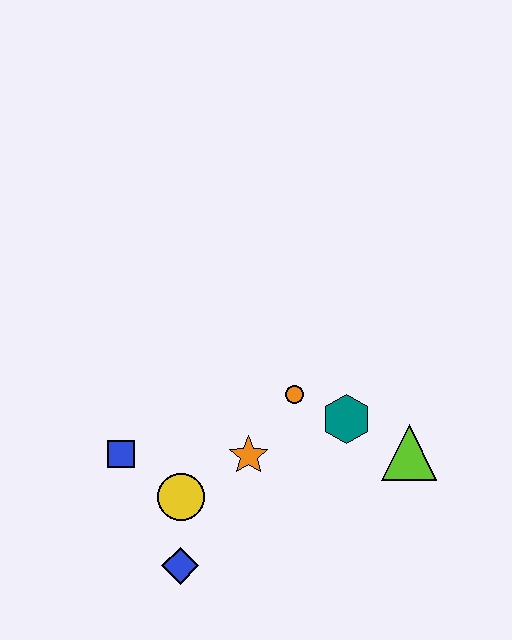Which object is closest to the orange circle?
The teal hexagon is closest to the orange circle.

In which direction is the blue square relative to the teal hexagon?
The blue square is to the left of the teal hexagon.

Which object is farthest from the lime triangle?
The blue square is farthest from the lime triangle.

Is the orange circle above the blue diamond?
Yes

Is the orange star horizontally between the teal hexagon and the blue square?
Yes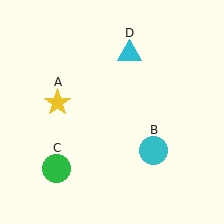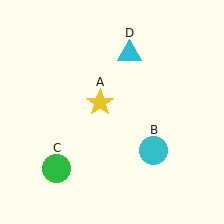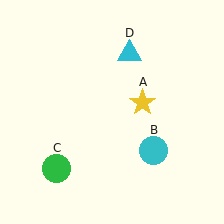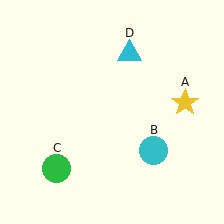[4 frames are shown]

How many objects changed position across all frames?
1 object changed position: yellow star (object A).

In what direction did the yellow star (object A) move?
The yellow star (object A) moved right.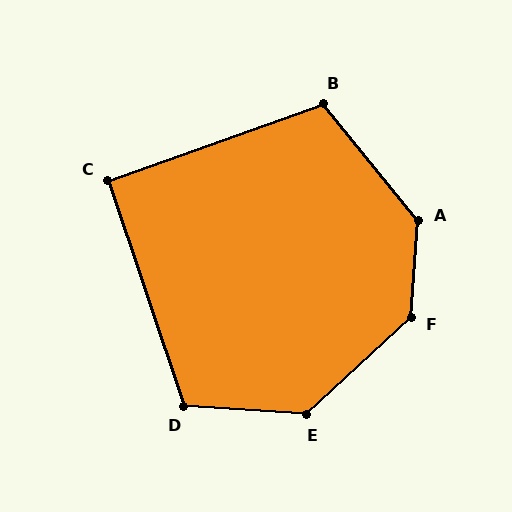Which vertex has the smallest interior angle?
C, at approximately 91 degrees.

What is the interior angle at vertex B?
Approximately 110 degrees (obtuse).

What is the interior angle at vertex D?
Approximately 113 degrees (obtuse).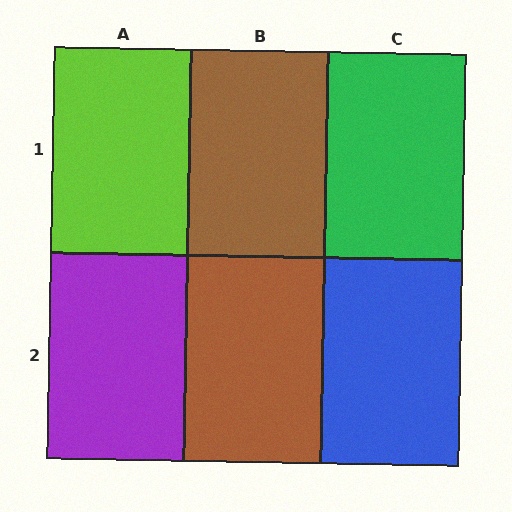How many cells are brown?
2 cells are brown.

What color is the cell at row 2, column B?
Brown.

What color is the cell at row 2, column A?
Purple.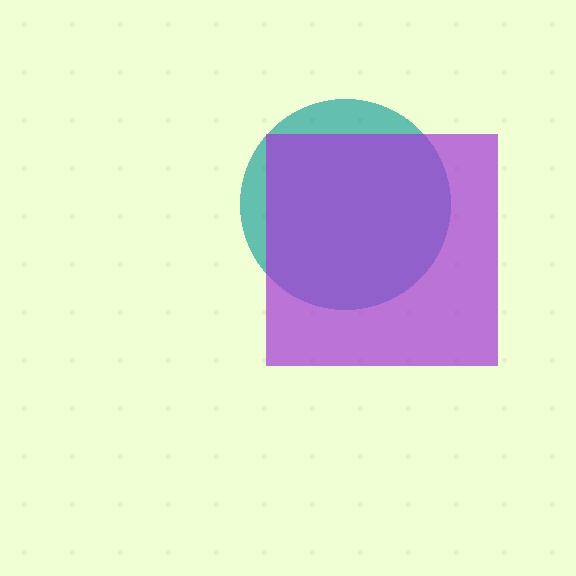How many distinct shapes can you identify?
There are 2 distinct shapes: a teal circle, a purple square.